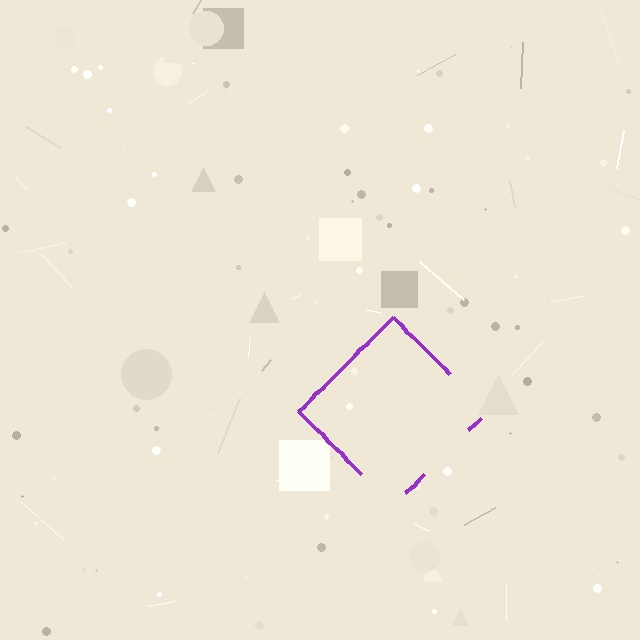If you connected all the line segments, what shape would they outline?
They would outline a diamond.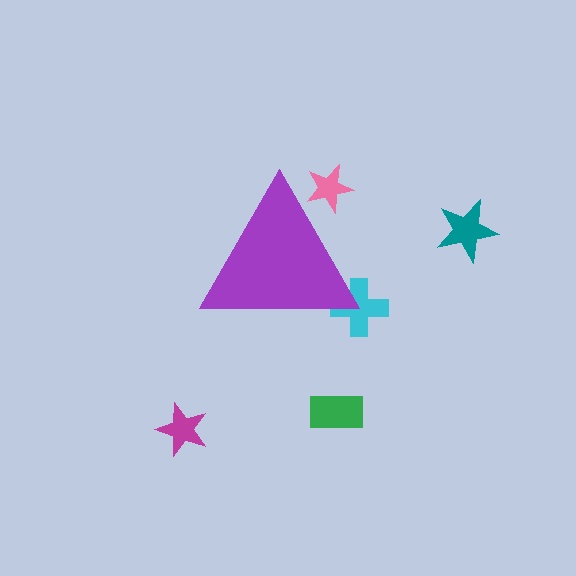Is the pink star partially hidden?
Yes, the pink star is partially hidden behind the purple triangle.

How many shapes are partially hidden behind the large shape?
2 shapes are partially hidden.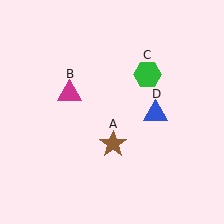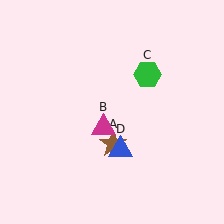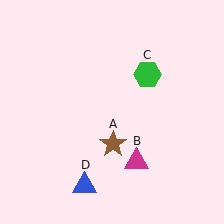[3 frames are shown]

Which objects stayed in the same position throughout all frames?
Brown star (object A) and green hexagon (object C) remained stationary.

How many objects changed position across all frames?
2 objects changed position: magenta triangle (object B), blue triangle (object D).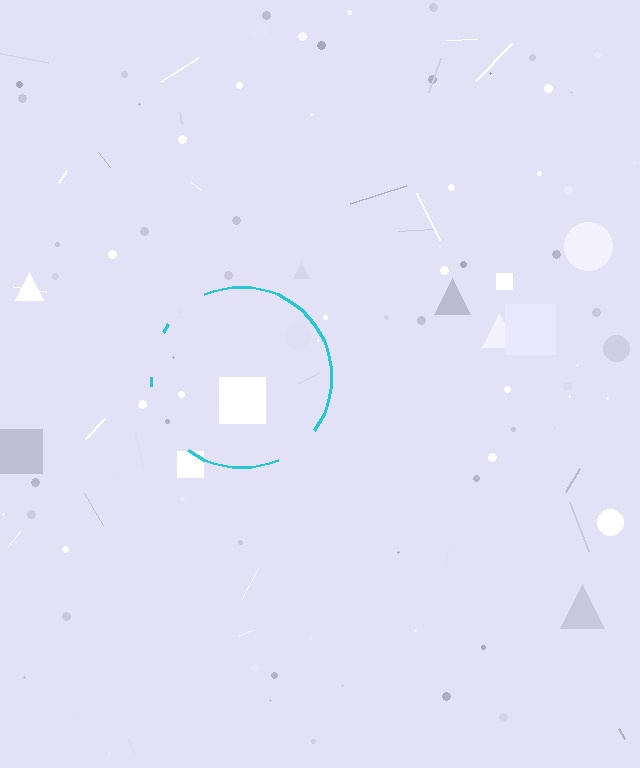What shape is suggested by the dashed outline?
The dashed outline suggests a circle.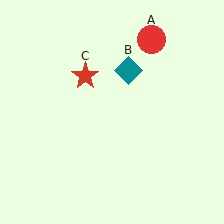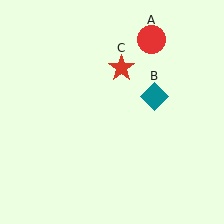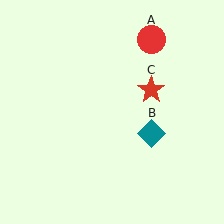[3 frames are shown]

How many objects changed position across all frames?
2 objects changed position: teal diamond (object B), red star (object C).